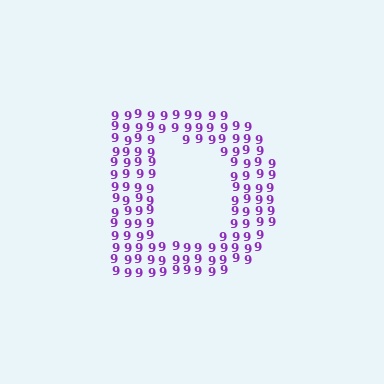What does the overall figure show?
The overall figure shows the letter D.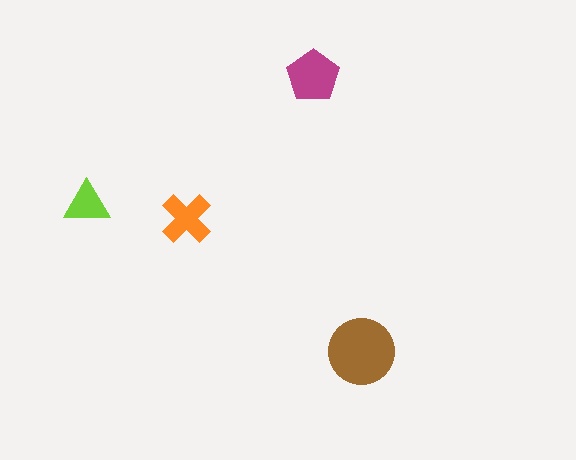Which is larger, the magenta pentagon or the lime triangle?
The magenta pentagon.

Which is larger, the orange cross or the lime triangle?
The orange cross.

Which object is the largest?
The brown circle.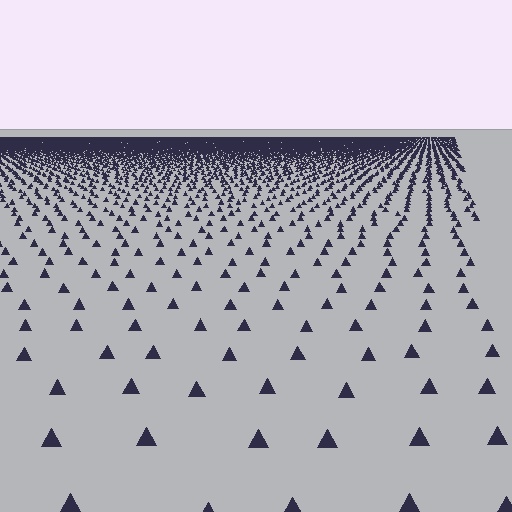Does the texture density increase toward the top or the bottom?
Density increases toward the top.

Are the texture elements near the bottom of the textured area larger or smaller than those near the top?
Larger. Near the bottom, elements are closer to the viewer and appear at a bigger on-screen size.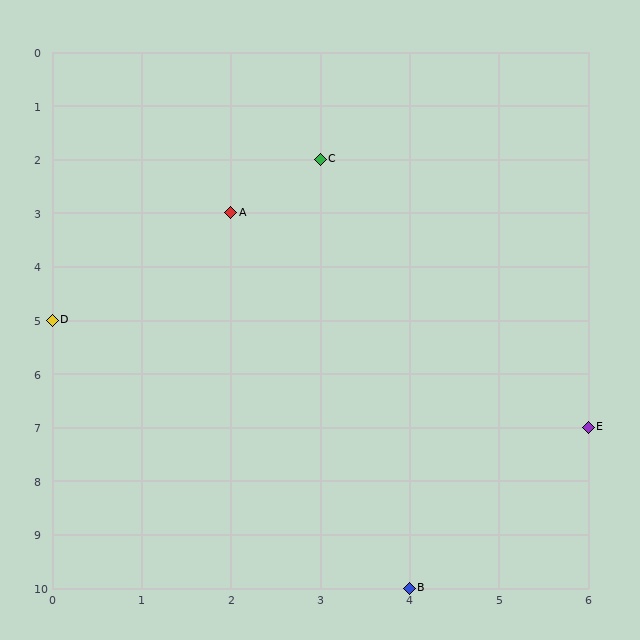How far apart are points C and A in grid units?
Points C and A are 1 column and 1 row apart (about 1.4 grid units diagonally).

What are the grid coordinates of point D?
Point D is at grid coordinates (0, 5).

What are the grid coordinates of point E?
Point E is at grid coordinates (6, 7).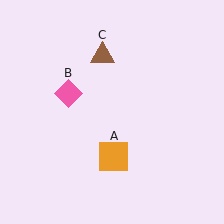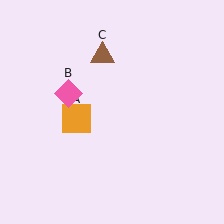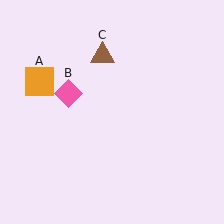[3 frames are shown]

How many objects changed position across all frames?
1 object changed position: orange square (object A).